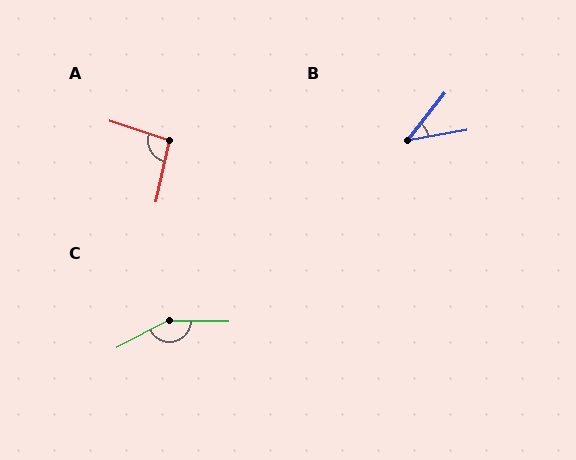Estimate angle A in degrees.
Approximately 96 degrees.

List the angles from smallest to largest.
B (41°), A (96°), C (152°).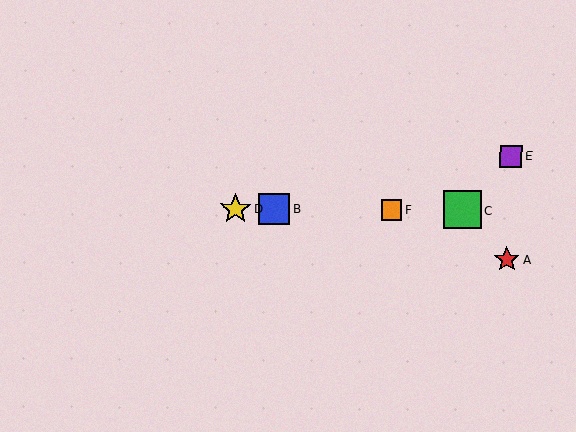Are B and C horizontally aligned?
Yes, both are at y≈209.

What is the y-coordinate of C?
Object C is at y≈210.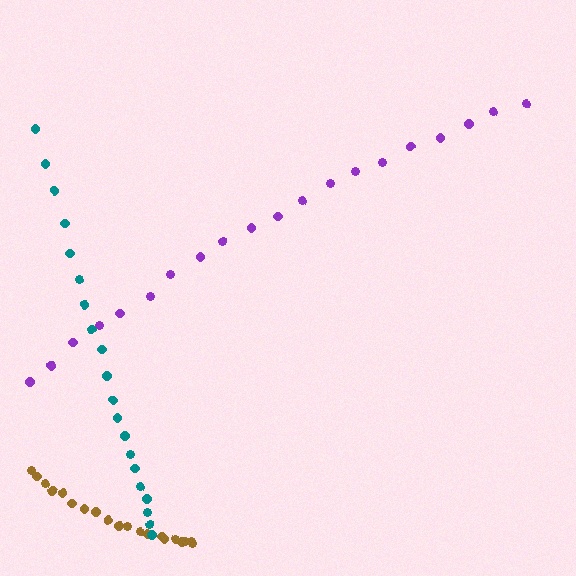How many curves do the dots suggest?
There are 3 distinct paths.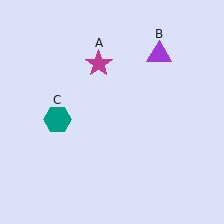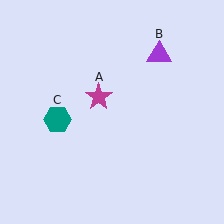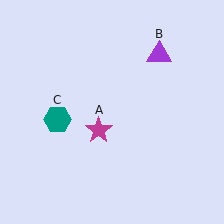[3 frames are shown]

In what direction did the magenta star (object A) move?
The magenta star (object A) moved down.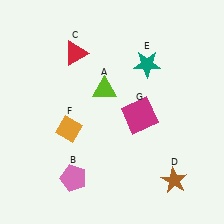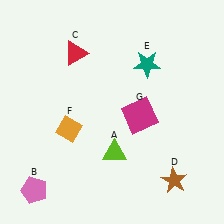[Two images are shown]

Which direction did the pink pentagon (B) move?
The pink pentagon (B) moved left.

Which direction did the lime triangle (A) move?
The lime triangle (A) moved down.